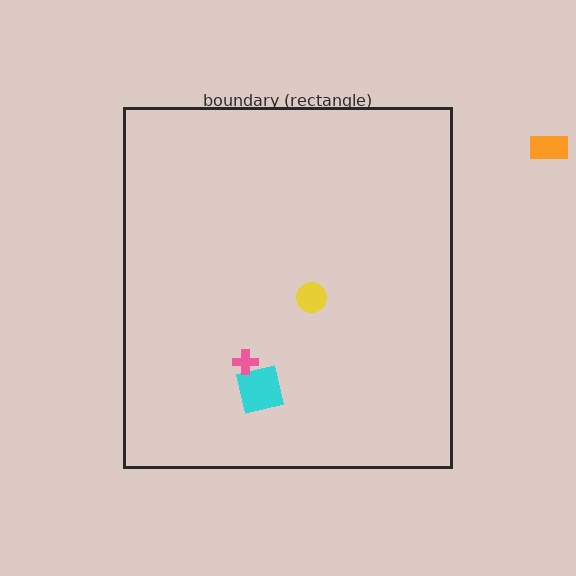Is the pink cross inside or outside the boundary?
Inside.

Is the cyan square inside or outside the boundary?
Inside.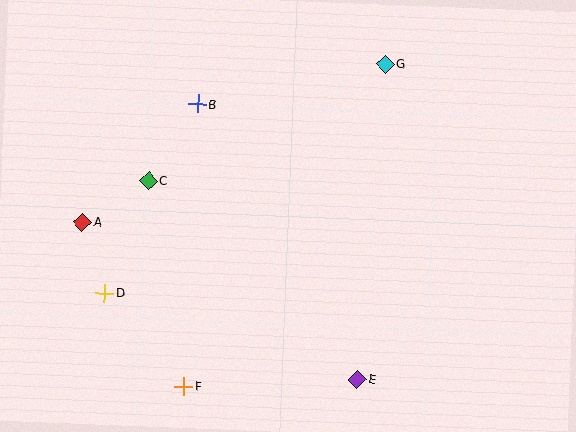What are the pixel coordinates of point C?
Point C is at (148, 180).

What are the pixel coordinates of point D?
Point D is at (104, 293).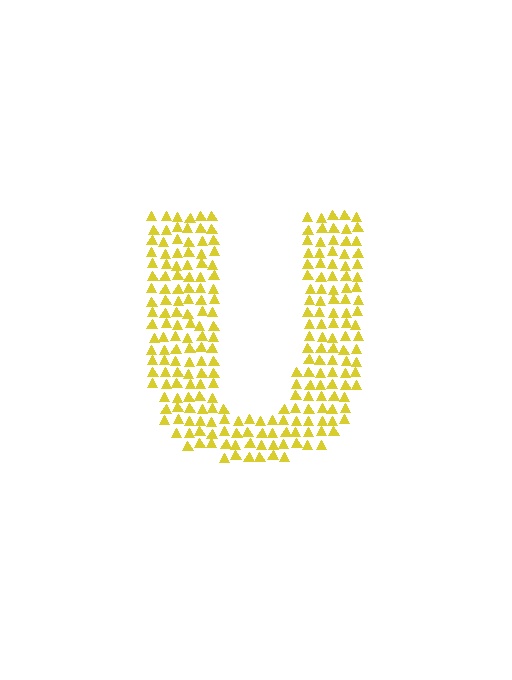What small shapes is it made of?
It is made of small triangles.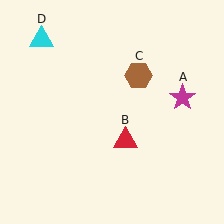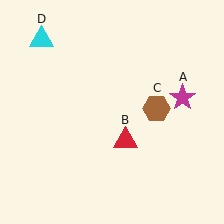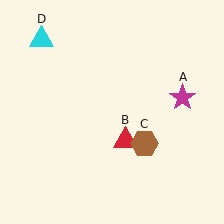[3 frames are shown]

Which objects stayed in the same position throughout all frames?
Magenta star (object A) and red triangle (object B) and cyan triangle (object D) remained stationary.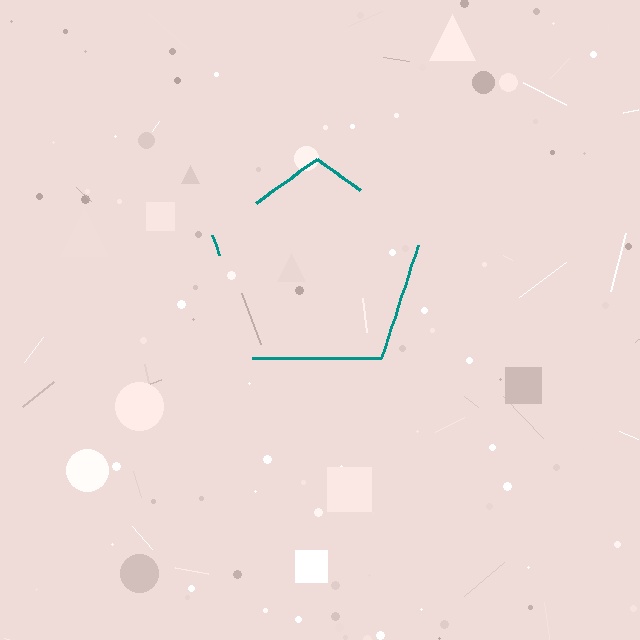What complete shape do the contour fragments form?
The contour fragments form a pentagon.